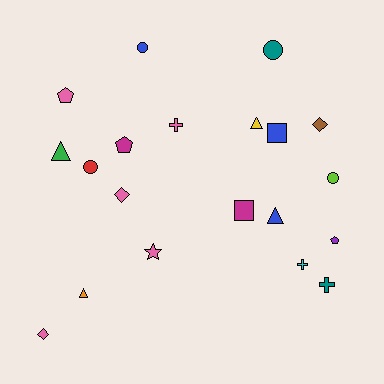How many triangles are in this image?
There are 4 triangles.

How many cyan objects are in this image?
There is 1 cyan object.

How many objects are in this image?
There are 20 objects.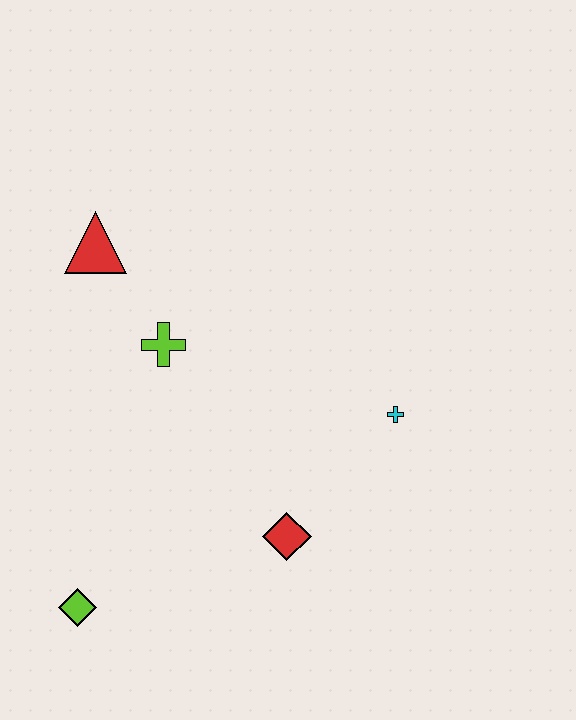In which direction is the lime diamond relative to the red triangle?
The lime diamond is below the red triangle.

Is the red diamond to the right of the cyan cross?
No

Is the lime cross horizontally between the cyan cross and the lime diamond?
Yes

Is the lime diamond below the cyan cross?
Yes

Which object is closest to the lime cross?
The red triangle is closest to the lime cross.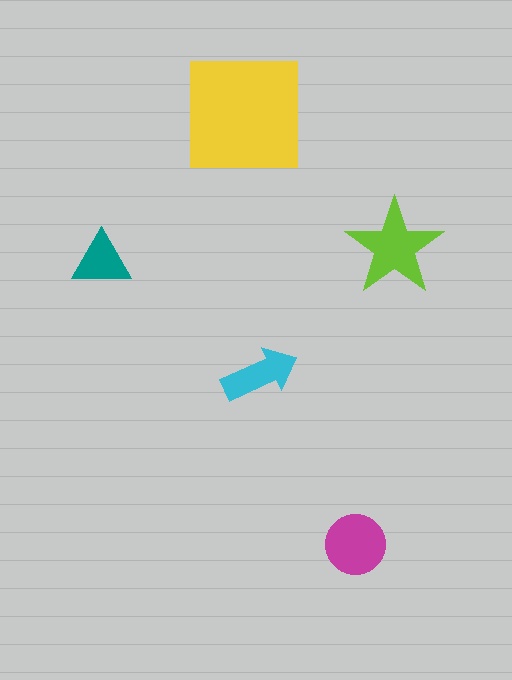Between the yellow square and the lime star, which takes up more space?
The yellow square.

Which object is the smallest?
The teal triangle.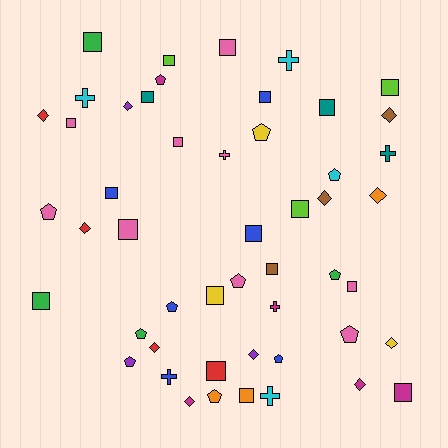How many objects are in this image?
There are 50 objects.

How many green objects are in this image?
There are 4 green objects.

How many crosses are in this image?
There are 7 crosses.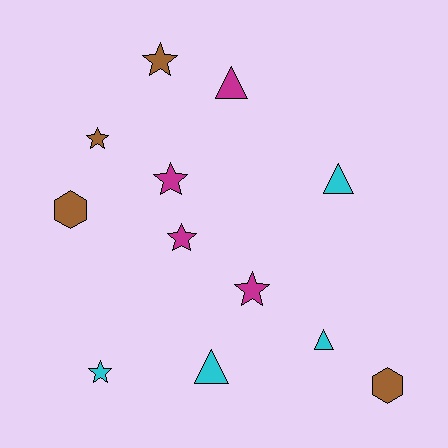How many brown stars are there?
There are 2 brown stars.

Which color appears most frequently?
Magenta, with 4 objects.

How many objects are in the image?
There are 12 objects.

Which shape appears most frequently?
Star, with 6 objects.